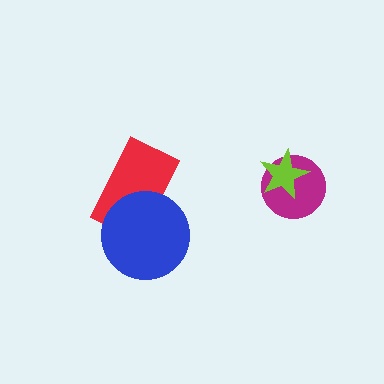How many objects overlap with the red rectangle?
1 object overlaps with the red rectangle.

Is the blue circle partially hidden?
No, no other shape covers it.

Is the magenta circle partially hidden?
Yes, it is partially covered by another shape.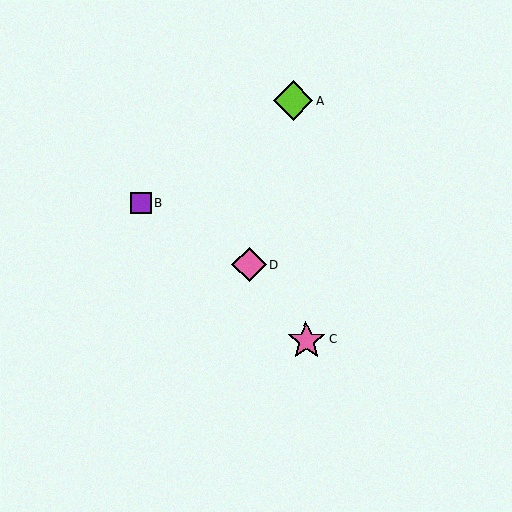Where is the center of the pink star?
The center of the pink star is at (306, 340).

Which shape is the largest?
The lime diamond (labeled A) is the largest.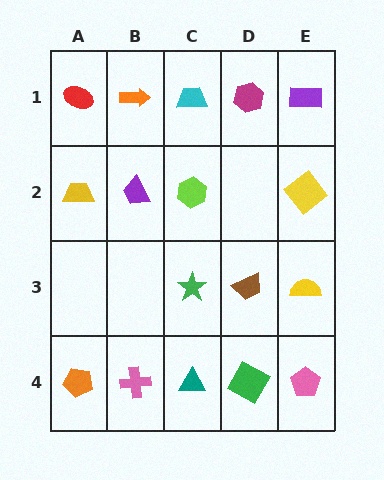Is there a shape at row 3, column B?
No, that cell is empty.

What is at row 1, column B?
An orange arrow.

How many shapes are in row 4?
5 shapes.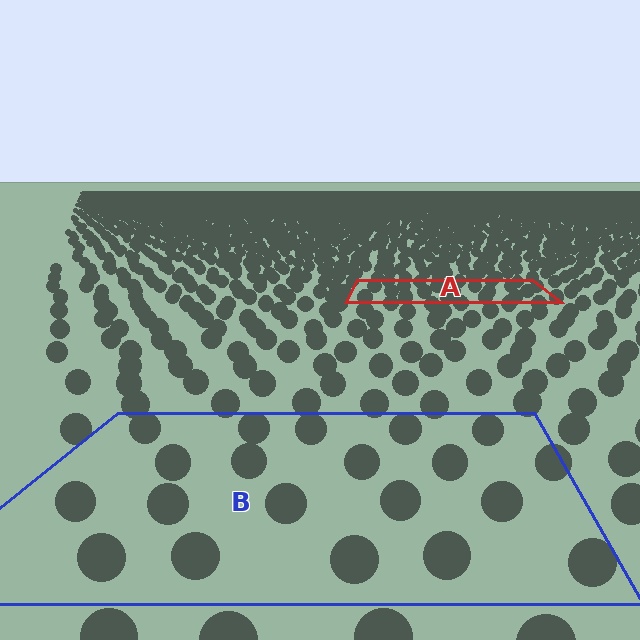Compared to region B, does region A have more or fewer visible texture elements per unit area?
Region A has more texture elements per unit area — they are packed more densely because it is farther away.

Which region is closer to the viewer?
Region B is closer. The texture elements there are larger and more spread out.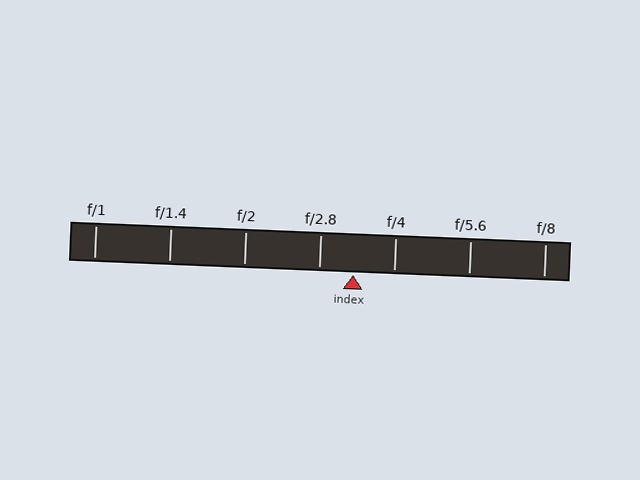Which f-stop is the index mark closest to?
The index mark is closest to f/2.8.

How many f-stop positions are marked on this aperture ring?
There are 7 f-stop positions marked.